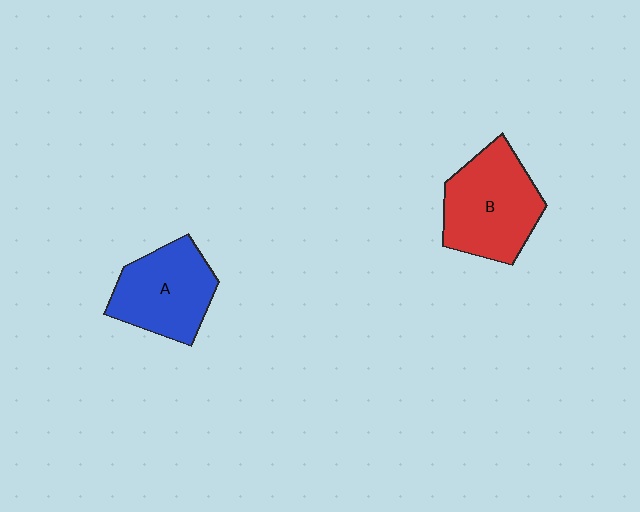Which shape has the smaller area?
Shape A (blue).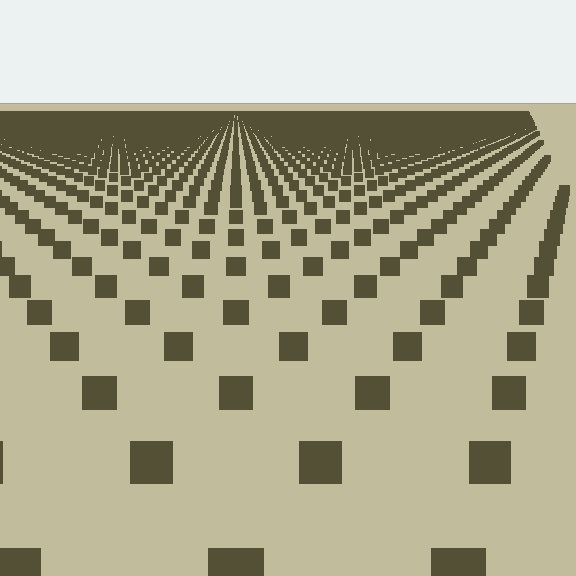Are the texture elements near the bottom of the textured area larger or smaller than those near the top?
Larger. Near the bottom, elements are closer to the viewer and appear at a bigger on-screen size.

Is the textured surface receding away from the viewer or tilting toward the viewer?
The surface is receding away from the viewer. Texture elements get smaller and denser toward the top.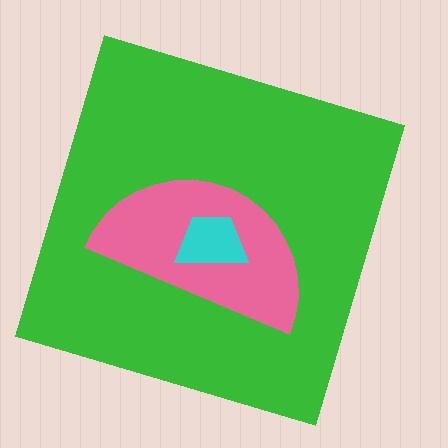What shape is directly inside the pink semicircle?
The cyan trapezoid.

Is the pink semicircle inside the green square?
Yes.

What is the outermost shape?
The green square.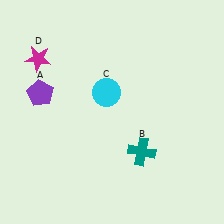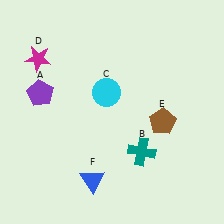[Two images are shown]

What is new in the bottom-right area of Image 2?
A brown pentagon (E) was added in the bottom-right area of Image 2.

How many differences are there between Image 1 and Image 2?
There are 2 differences between the two images.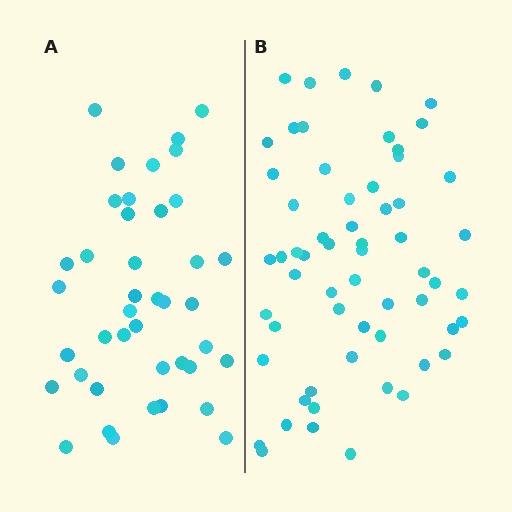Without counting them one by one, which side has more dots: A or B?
Region B (the right region) has more dots.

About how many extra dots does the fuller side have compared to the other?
Region B has approximately 20 more dots than region A.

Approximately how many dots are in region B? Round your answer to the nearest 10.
About 60 dots.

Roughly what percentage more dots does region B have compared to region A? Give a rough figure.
About 45% more.